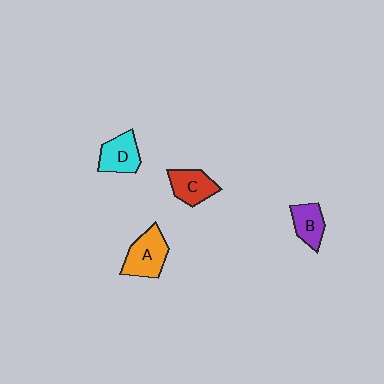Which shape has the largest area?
Shape A (orange).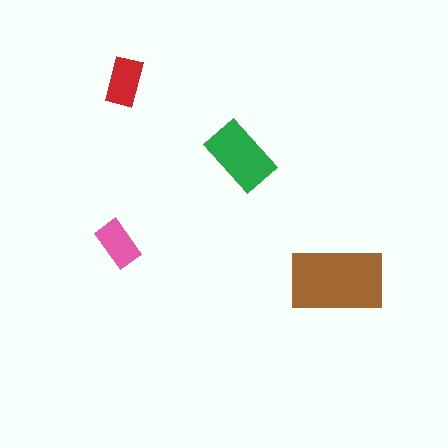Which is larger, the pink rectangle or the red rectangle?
The red one.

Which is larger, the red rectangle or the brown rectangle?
The brown one.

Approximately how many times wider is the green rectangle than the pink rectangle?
About 1.5 times wider.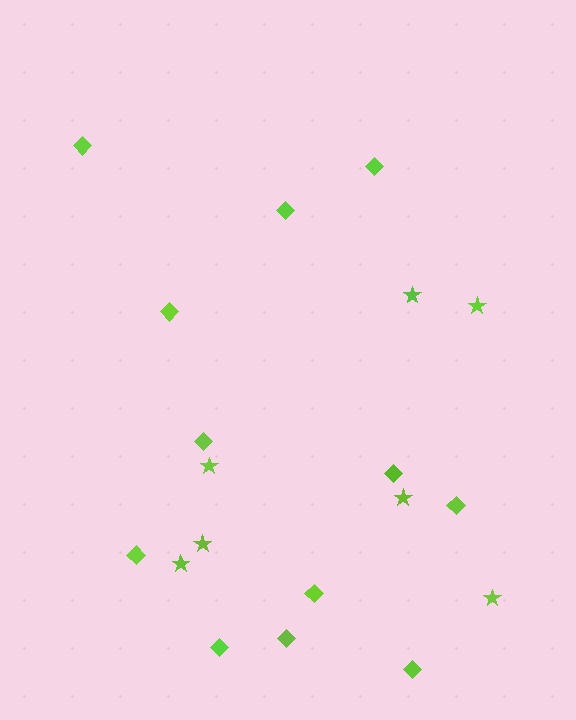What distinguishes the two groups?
There are 2 groups: one group of stars (7) and one group of diamonds (12).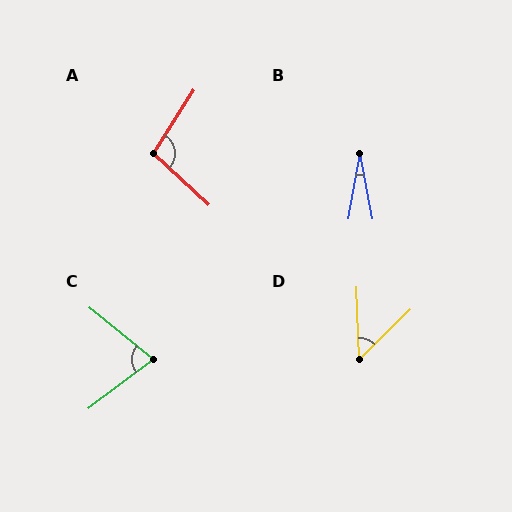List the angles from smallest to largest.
B (21°), D (48°), C (76°), A (100°).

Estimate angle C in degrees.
Approximately 76 degrees.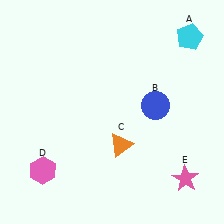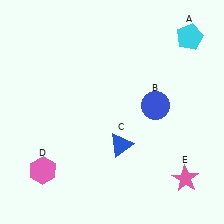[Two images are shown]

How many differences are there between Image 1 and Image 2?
There is 1 difference between the two images.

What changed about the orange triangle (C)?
In Image 1, C is orange. In Image 2, it changed to blue.